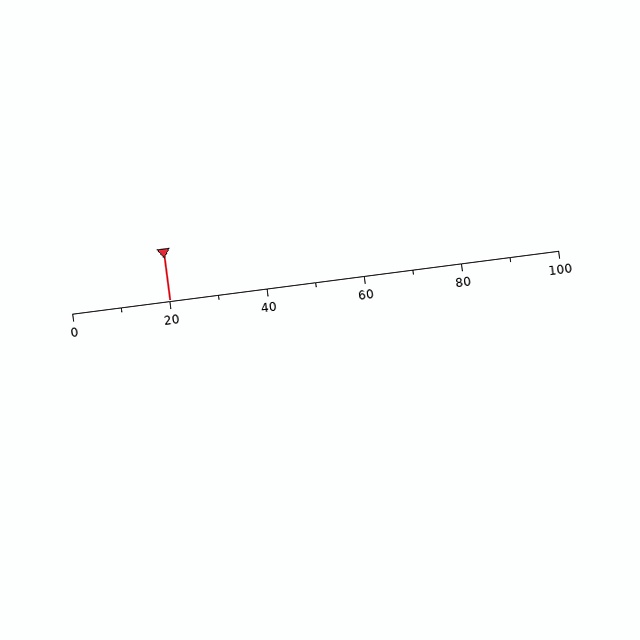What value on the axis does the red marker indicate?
The marker indicates approximately 20.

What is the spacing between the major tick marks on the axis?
The major ticks are spaced 20 apart.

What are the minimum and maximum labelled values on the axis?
The axis runs from 0 to 100.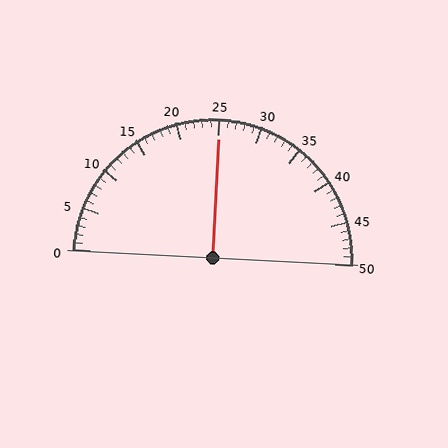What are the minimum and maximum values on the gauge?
The gauge ranges from 0 to 50.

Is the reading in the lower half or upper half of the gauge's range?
The reading is in the upper half of the range (0 to 50).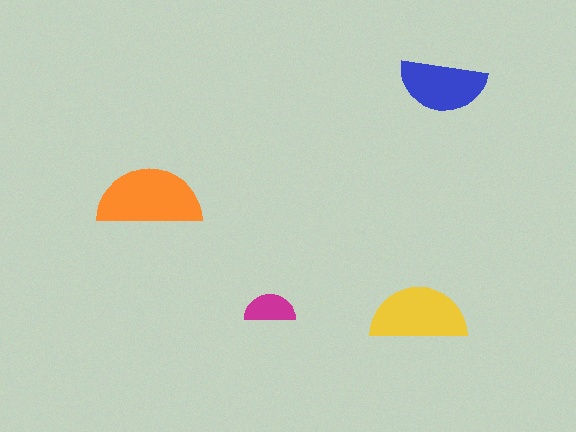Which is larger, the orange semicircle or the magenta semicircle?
The orange one.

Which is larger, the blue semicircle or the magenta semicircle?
The blue one.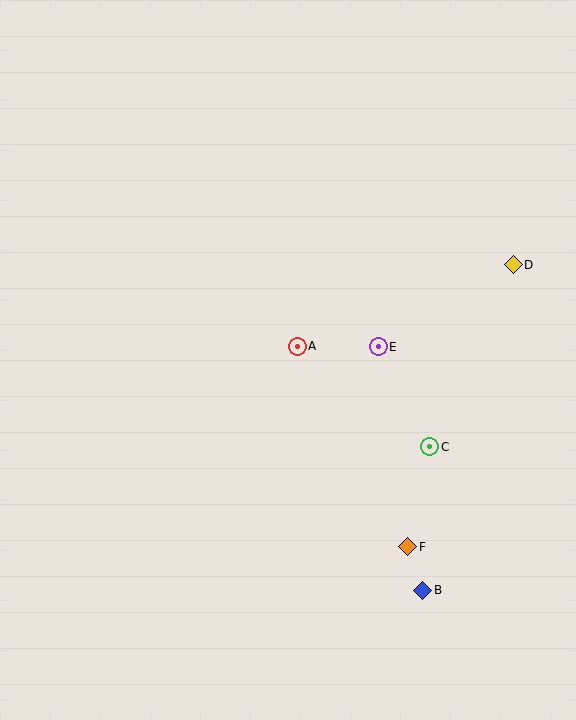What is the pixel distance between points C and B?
The distance between C and B is 144 pixels.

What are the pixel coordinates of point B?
Point B is at (423, 590).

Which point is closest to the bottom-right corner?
Point B is closest to the bottom-right corner.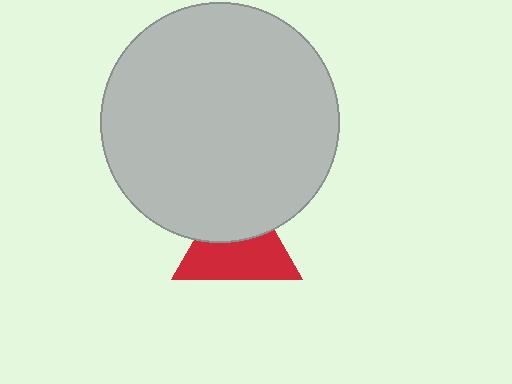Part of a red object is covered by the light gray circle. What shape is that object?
It is a triangle.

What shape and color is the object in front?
The object in front is a light gray circle.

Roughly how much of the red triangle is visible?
About half of it is visible (roughly 57%).